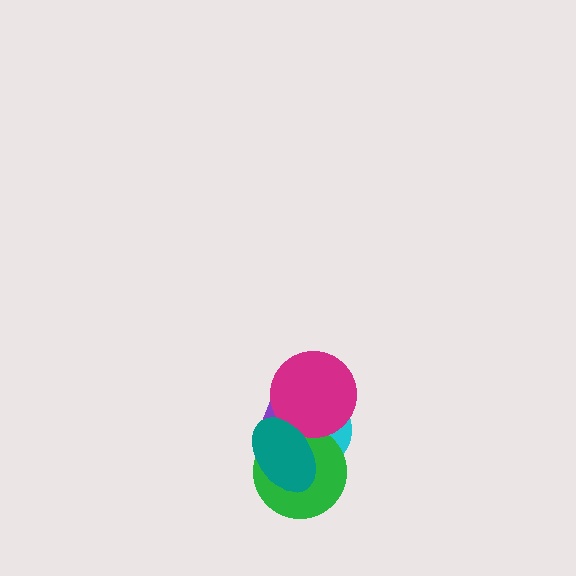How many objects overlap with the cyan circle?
4 objects overlap with the cyan circle.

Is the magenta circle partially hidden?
Yes, it is partially covered by another shape.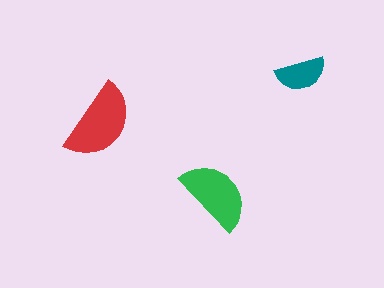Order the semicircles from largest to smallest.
the red one, the green one, the teal one.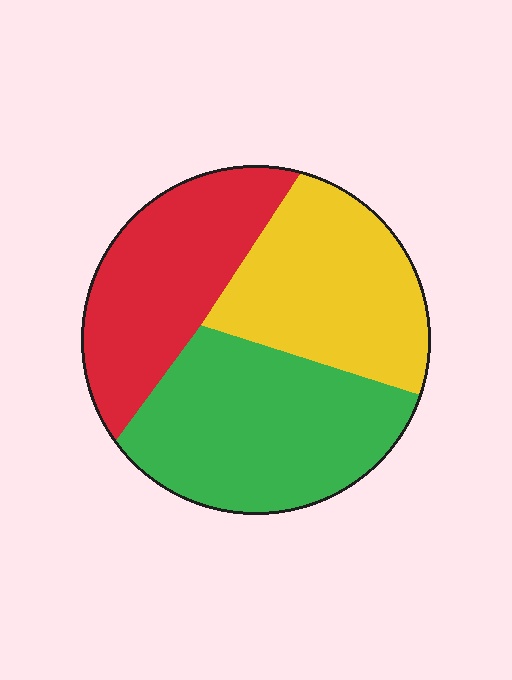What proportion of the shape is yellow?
Yellow covers roughly 30% of the shape.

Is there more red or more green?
Green.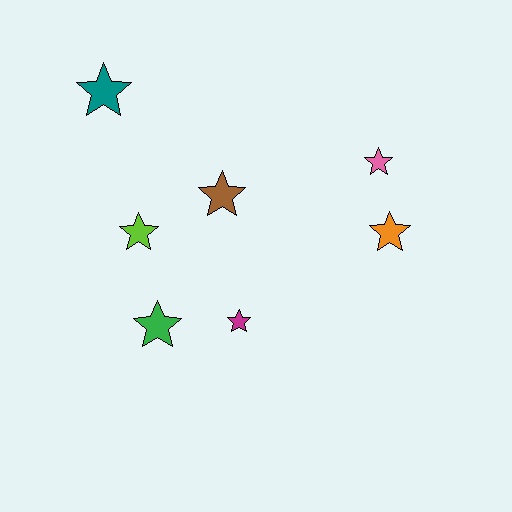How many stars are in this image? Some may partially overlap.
There are 7 stars.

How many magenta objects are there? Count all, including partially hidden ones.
There is 1 magenta object.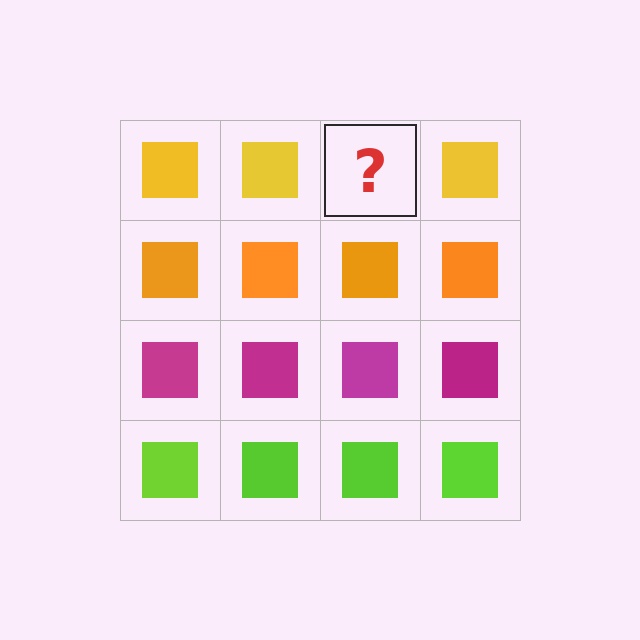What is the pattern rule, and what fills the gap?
The rule is that each row has a consistent color. The gap should be filled with a yellow square.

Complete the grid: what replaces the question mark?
The question mark should be replaced with a yellow square.